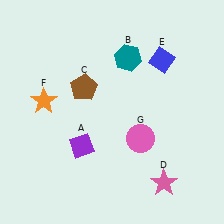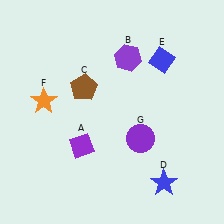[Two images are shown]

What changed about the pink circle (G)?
In Image 1, G is pink. In Image 2, it changed to purple.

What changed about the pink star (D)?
In Image 1, D is pink. In Image 2, it changed to blue.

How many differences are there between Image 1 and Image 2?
There are 3 differences between the two images.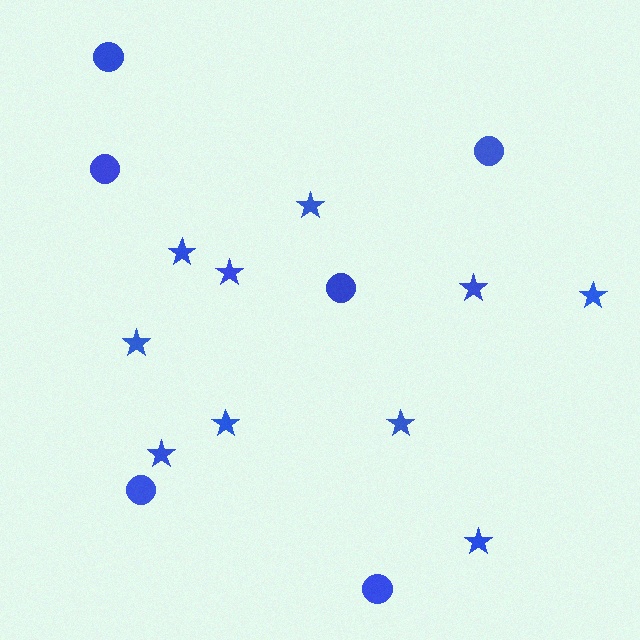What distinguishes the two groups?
There are 2 groups: one group of circles (6) and one group of stars (10).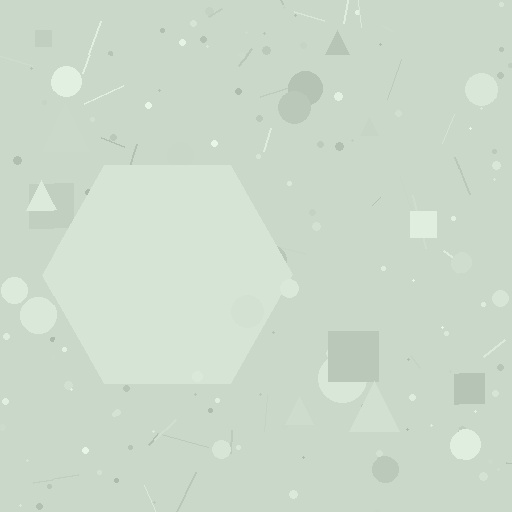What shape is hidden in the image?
A hexagon is hidden in the image.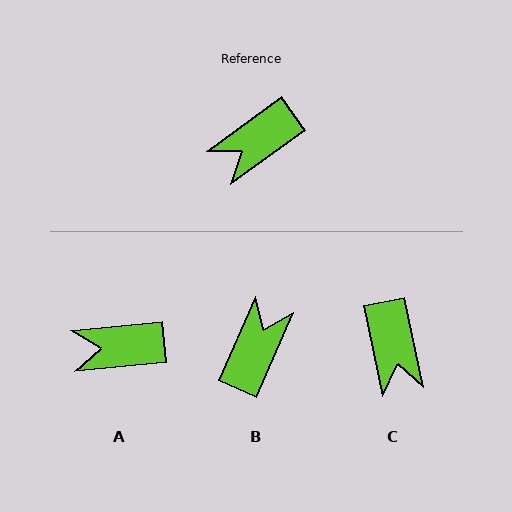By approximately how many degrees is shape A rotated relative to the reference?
Approximately 30 degrees clockwise.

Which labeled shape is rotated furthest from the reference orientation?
B, about 150 degrees away.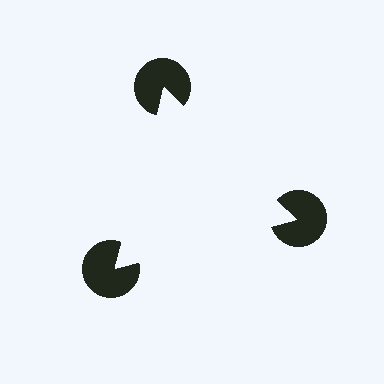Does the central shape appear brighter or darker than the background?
It typically appears slightly brighter than the background, even though no actual brightness change is drawn.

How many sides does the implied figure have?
3 sides.